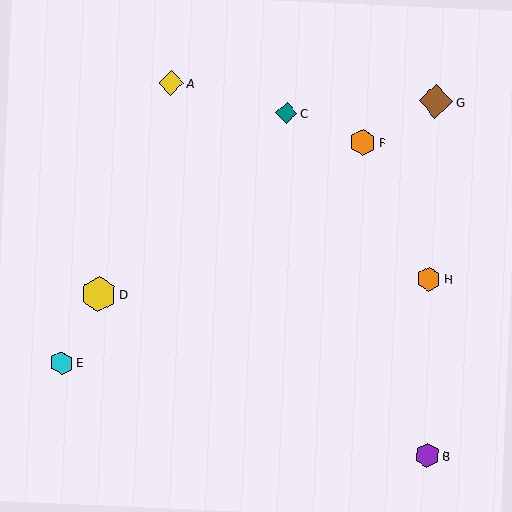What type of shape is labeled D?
Shape D is a yellow hexagon.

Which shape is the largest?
The yellow hexagon (labeled D) is the largest.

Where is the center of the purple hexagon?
The center of the purple hexagon is at (427, 455).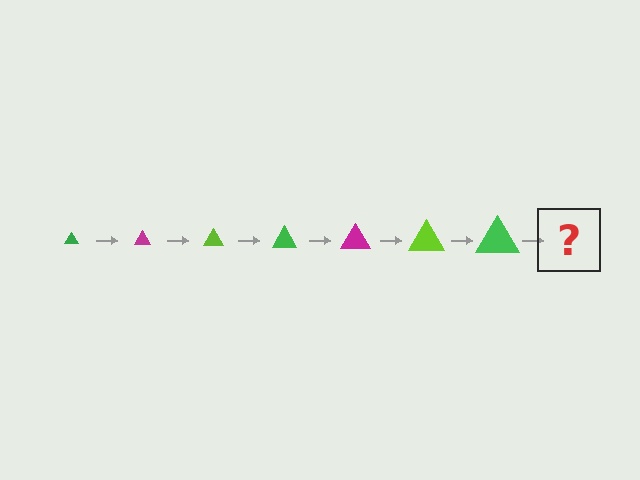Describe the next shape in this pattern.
It should be a magenta triangle, larger than the previous one.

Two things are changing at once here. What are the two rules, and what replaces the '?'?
The two rules are that the triangle grows larger each step and the color cycles through green, magenta, and lime. The '?' should be a magenta triangle, larger than the previous one.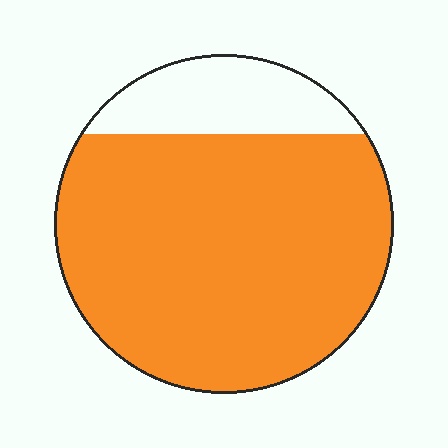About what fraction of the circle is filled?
About five sixths (5/6).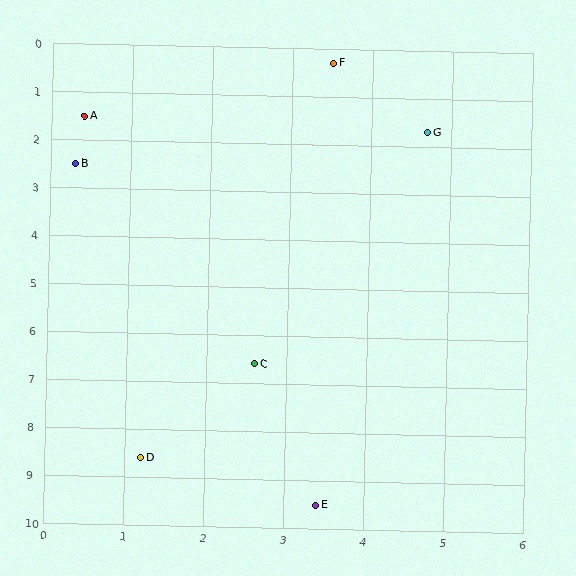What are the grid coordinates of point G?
Point G is at approximately (4.7, 1.7).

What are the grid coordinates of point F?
Point F is at approximately (3.5, 0.3).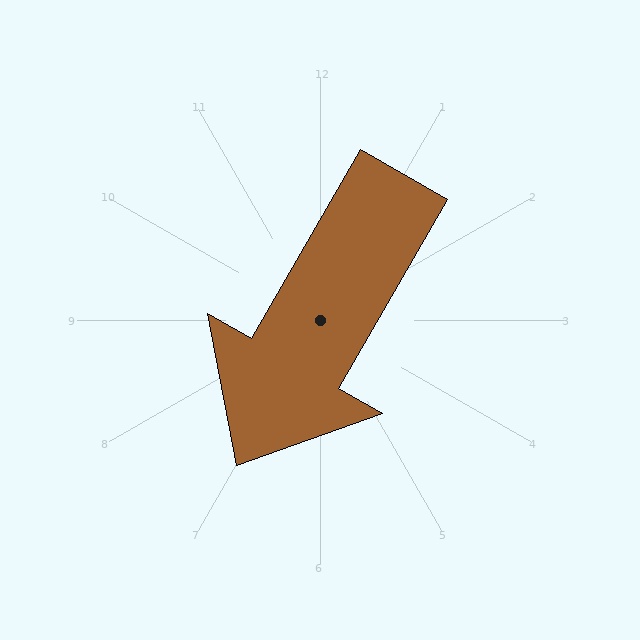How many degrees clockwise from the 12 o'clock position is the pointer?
Approximately 210 degrees.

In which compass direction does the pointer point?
Southwest.